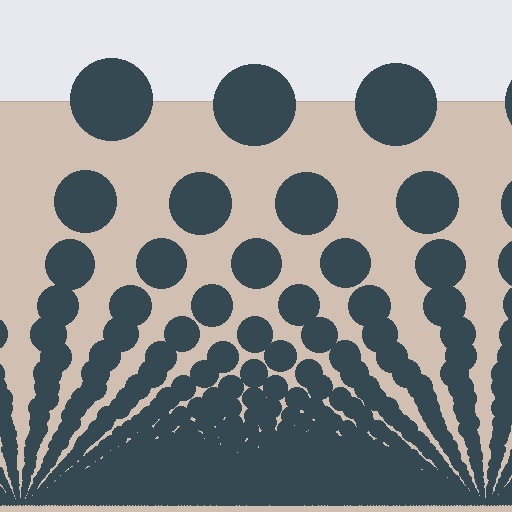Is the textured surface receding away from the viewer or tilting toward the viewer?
The surface appears to tilt toward the viewer. Texture elements get larger and sparser toward the top.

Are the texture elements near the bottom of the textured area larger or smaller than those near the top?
Smaller. The gradient is inverted — elements near the bottom are smaller and denser.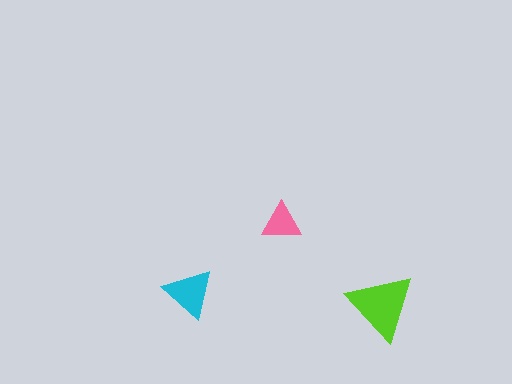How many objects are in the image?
There are 3 objects in the image.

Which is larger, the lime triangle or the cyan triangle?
The lime one.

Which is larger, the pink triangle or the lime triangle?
The lime one.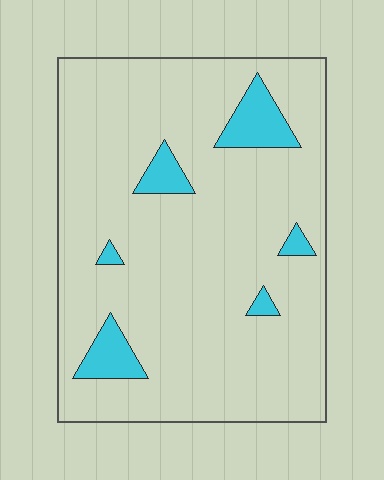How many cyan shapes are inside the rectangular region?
6.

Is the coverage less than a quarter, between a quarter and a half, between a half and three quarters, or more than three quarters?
Less than a quarter.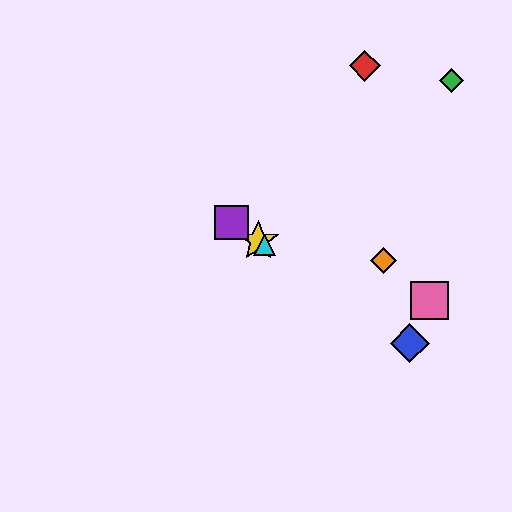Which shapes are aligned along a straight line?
The blue diamond, the yellow star, the purple square, the cyan triangle are aligned along a straight line.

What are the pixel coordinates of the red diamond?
The red diamond is at (365, 66).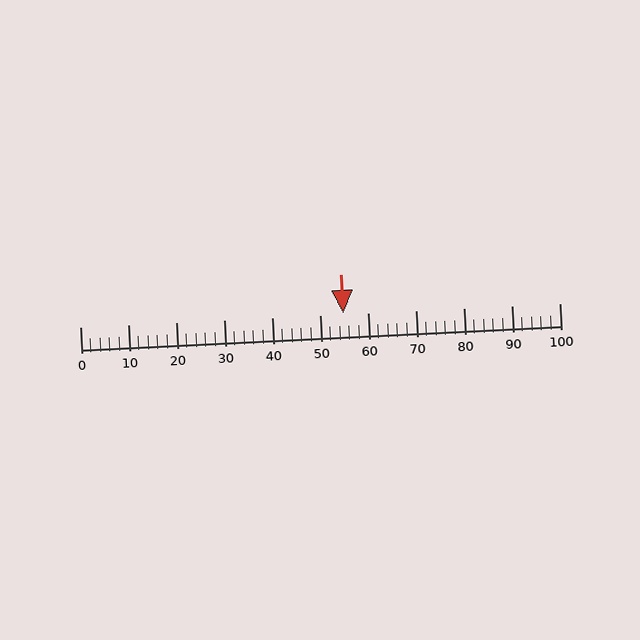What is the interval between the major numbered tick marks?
The major tick marks are spaced 10 units apart.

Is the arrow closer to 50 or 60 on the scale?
The arrow is closer to 50.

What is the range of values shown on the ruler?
The ruler shows values from 0 to 100.